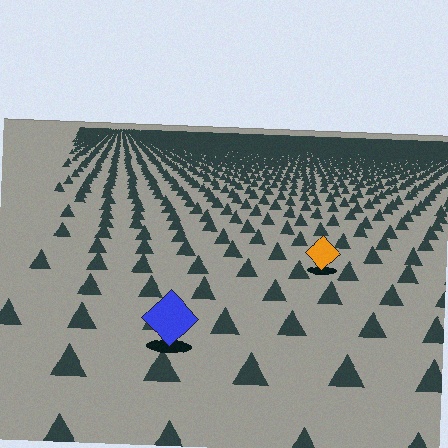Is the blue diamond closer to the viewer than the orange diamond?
Yes. The blue diamond is closer — you can tell from the texture gradient: the ground texture is coarser near it.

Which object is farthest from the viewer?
The orange diamond is farthest from the viewer. It appears smaller and the ground texture around it is denser.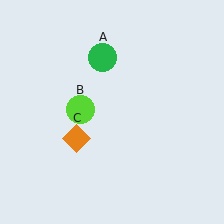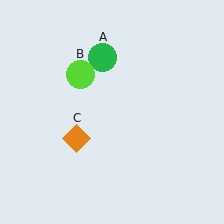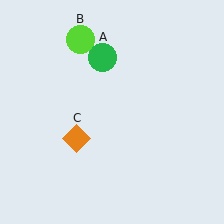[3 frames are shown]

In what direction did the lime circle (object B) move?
The lime circle (object B) moved up.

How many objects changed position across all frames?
1 object changed position: lime circle (object B).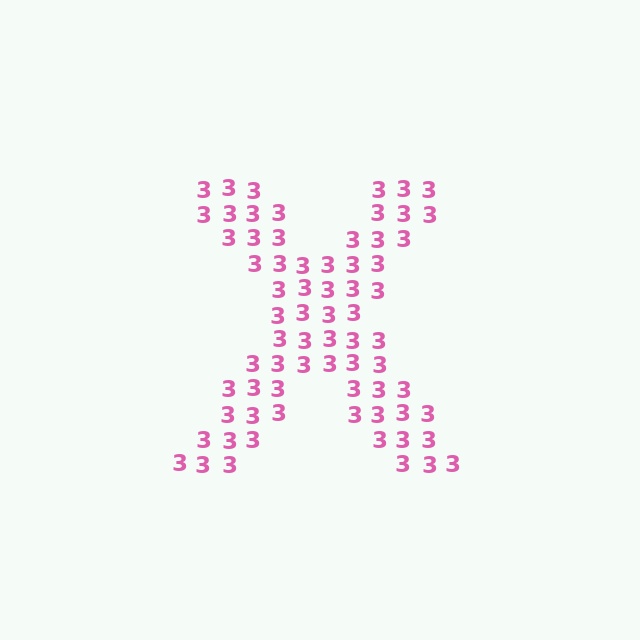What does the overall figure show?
The overall figure shows the letter X.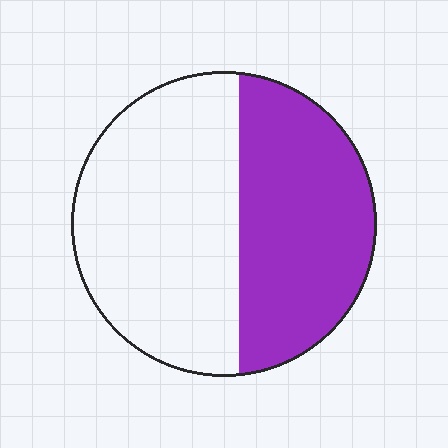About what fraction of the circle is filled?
About two fifths (2/5).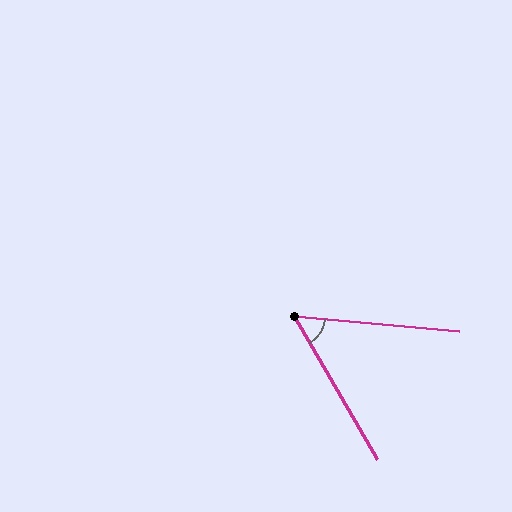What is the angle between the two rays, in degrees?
Approximately 55 degrees.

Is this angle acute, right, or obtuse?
It is acute.